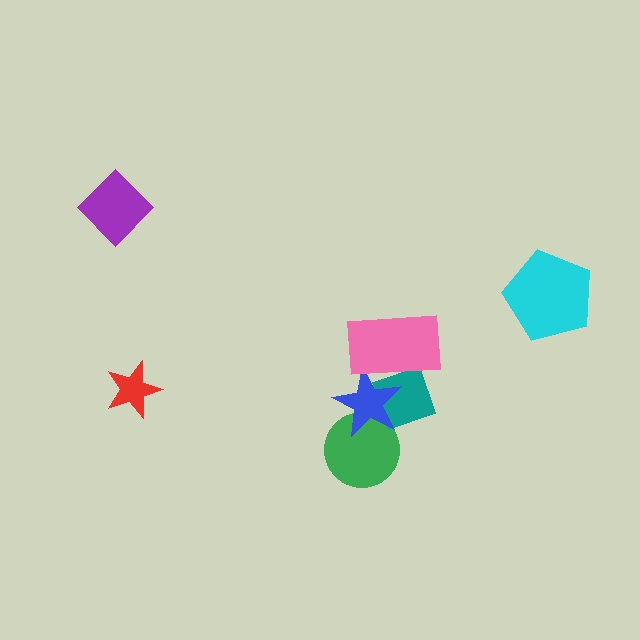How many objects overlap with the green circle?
1 object overlaps with the green circle.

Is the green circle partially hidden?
Yes, it is partially covered by another shape.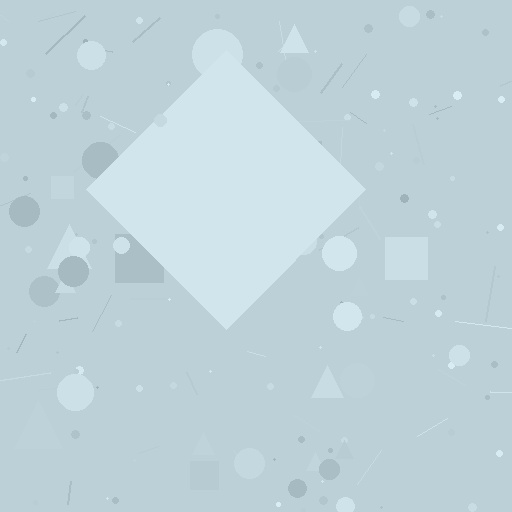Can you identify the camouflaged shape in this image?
The camouflaged shape is a diamond.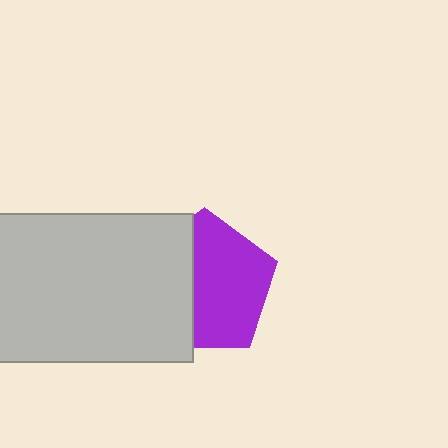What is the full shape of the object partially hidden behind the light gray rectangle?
The partially hidden object is a purple pentagon.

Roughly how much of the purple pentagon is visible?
About half of it is visible (roughly 60%).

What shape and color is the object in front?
The object in front is a light gray rectangle.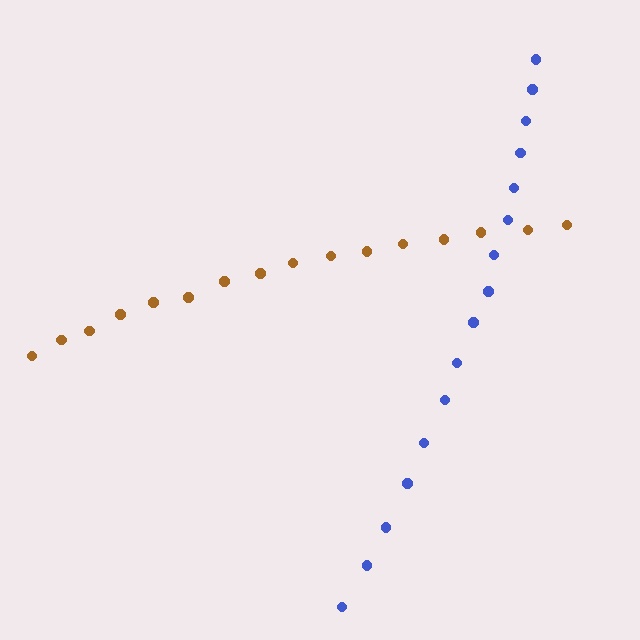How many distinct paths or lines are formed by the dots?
There are 2 distinct paths.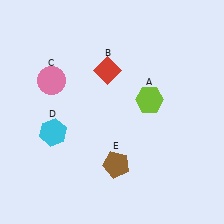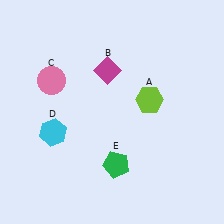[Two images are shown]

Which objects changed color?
B changed from red to magenta. E changed from brown to green.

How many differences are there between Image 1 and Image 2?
There are 2 differences between the two images.